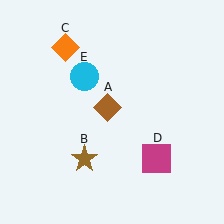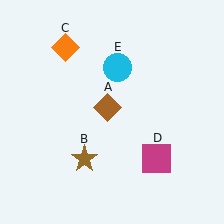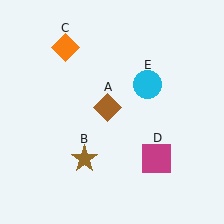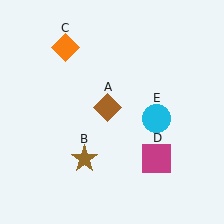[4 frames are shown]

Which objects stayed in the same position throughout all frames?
Brown diamond (object A) and brown star (object B) and orange diamond (object C) and magenta square (object D) remained stationary.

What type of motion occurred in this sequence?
The cyan circle (object E) rotated clockwise around the center of the scene.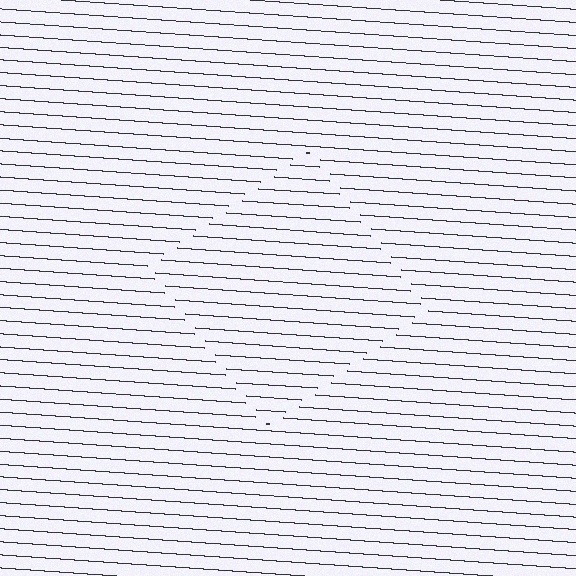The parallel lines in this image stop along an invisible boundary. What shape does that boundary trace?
An illusory square. The interior of the shape contains the same grating, shifted by half a period — the contour is defined by the phase discontinuity where line-ends from the inner and outer gratings abut.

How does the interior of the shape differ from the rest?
The interior of the shape contains the same grating, shifted by half a period — the contour is defined by the phase discontinuity where line-ends from the inner and outer gratings abut.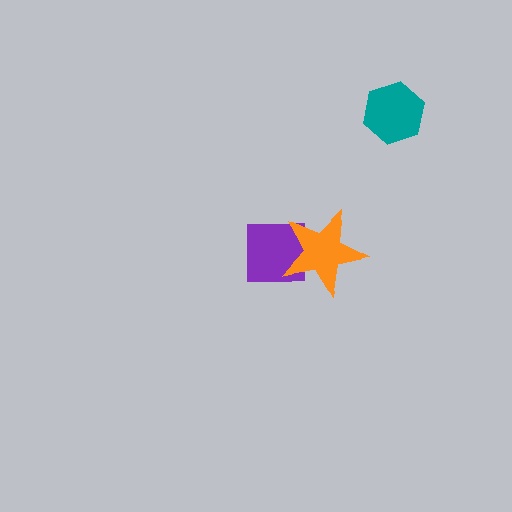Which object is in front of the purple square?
The orange star is in front of the purple square.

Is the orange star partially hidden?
No, no other shape covers it.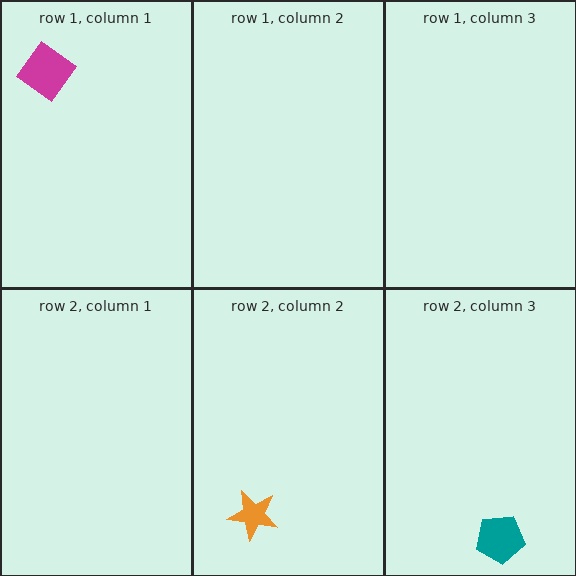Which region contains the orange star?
The row 2, column 2 region.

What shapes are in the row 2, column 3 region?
The teal pentagon.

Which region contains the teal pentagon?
The row 2, column 3 region.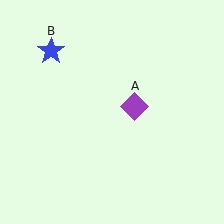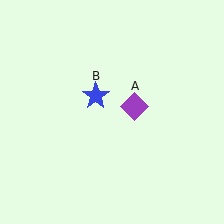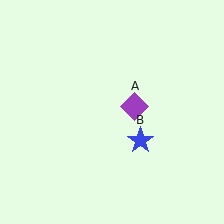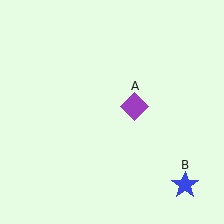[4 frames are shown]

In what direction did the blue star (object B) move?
The blue star (object B) moved down and to the right.